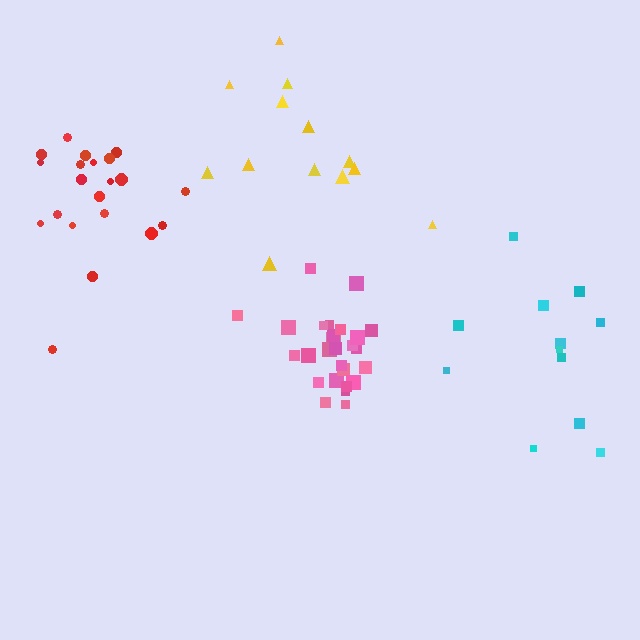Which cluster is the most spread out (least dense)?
Yellow.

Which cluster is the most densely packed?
Pink.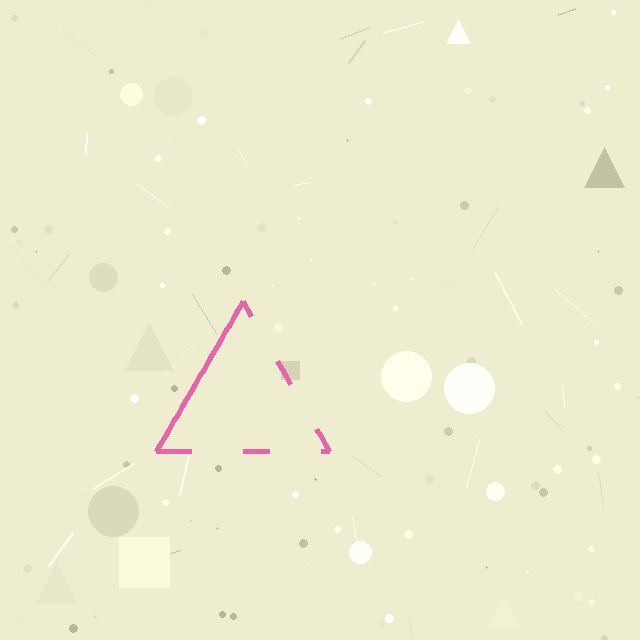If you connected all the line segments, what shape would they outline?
They would outline a triangle.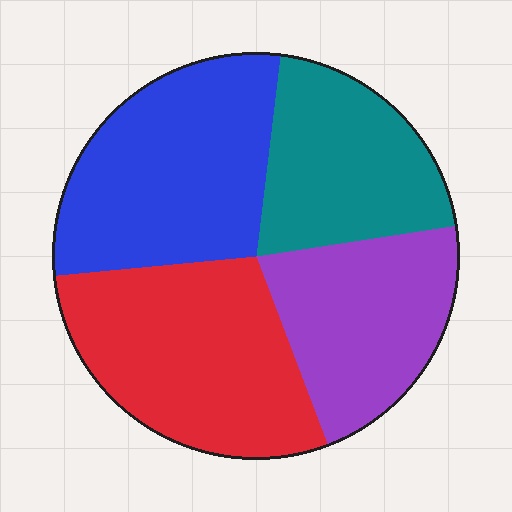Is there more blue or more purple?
Blue.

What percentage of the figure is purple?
Purple covers about 20% of the figure.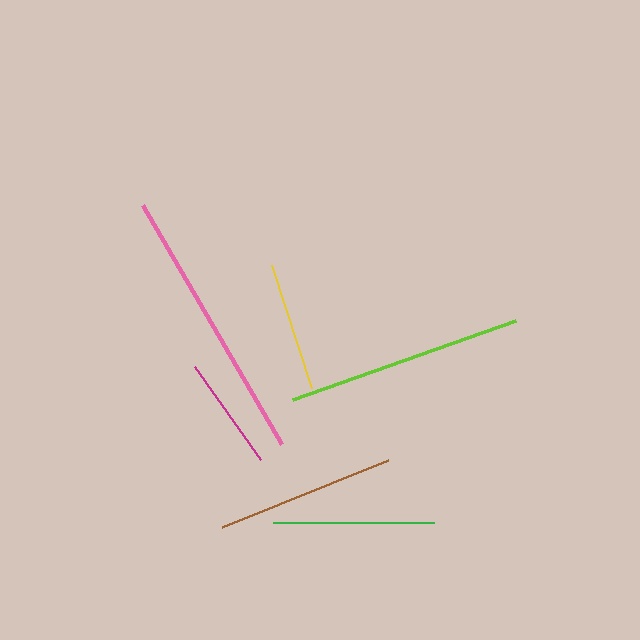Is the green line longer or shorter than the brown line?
The brown line is longer than the green line.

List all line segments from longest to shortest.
From longest to shortest: pink, lime, brown, green, yellow, magenta.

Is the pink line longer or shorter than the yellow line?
The pink line is longer than the yellow line.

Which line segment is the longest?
The pink line is the longest at approximately 276 pixels.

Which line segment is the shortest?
The magenta line is the shortest at approximately 114 pixels.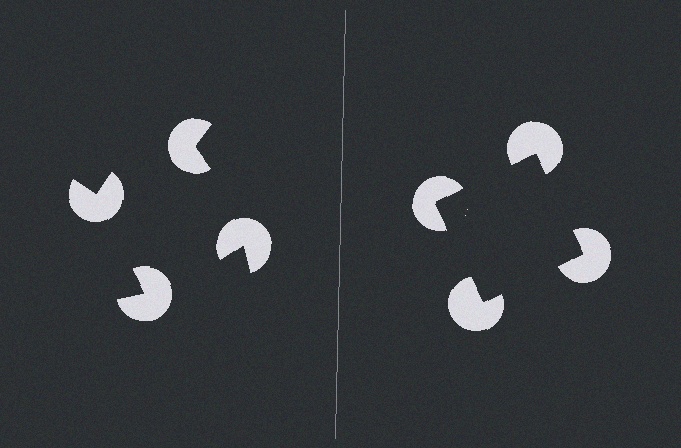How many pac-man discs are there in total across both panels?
8 — 4 on each side.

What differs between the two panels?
The pac-man discs are positioned identically on both sides; only the wedge orientations differ. On the right they align to a square; on the left they are misaligned.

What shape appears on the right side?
An illusory square.